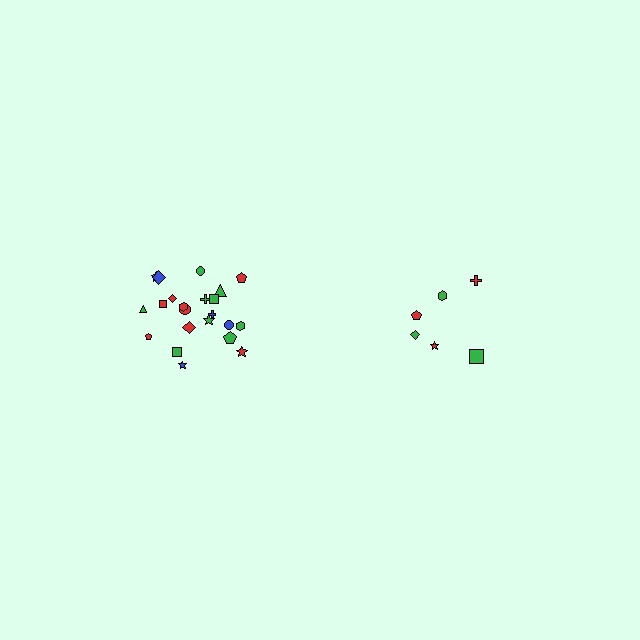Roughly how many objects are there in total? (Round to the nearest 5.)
Roughly 30 objects in total.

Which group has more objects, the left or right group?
The left group.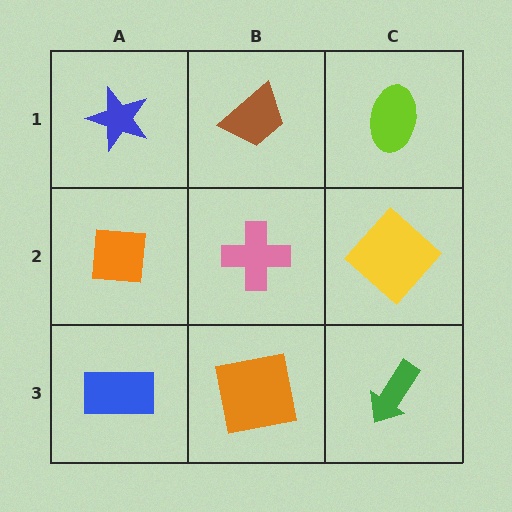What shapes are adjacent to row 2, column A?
A blue star (row 1, column A), a blue rectangle (row 3, column A), a pink cross (row 2, column B).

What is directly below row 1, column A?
An orange square.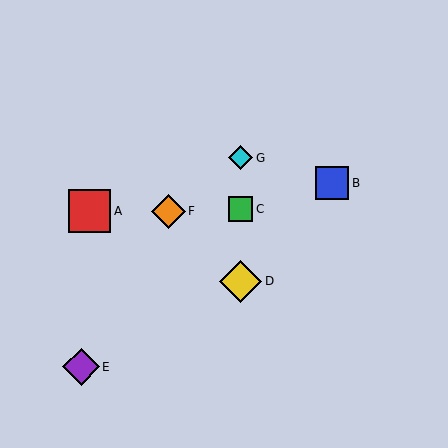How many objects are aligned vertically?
3 objects (C, D, G) are aligned vertically.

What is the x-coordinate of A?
Object A is at x≈90.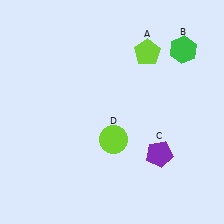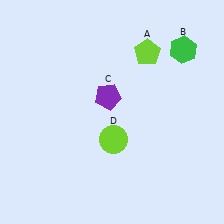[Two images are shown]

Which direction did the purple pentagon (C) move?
The purple pentagon (C) moved up.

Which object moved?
The purple pentagon (C) moved up.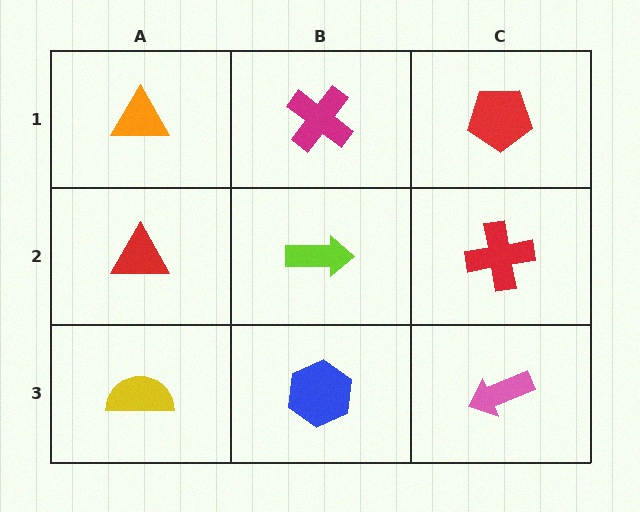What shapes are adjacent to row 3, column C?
A red cross (row 2, column C), a blue hexagon (row 3, column B).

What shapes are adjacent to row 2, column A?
An orange triangle (row 1, column A), a yellow semicircle (row 3, column A), a lime arrow (row 2, column B).